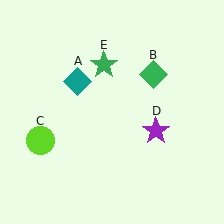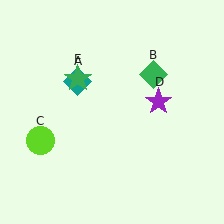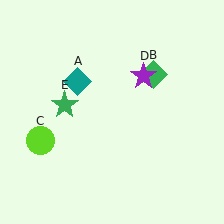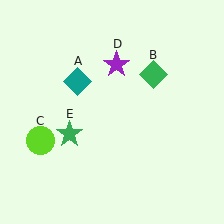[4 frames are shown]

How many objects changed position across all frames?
2 objects changed position: purple star (object D), green star (object E).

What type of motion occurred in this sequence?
The purple star (object D), green star (object E) rotated counterclockwise around the center of the scene.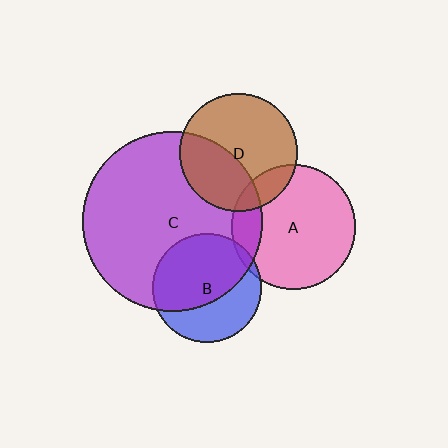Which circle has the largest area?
Circle C (purple).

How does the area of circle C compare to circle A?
Approximately 2.1 times.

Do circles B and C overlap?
Yes.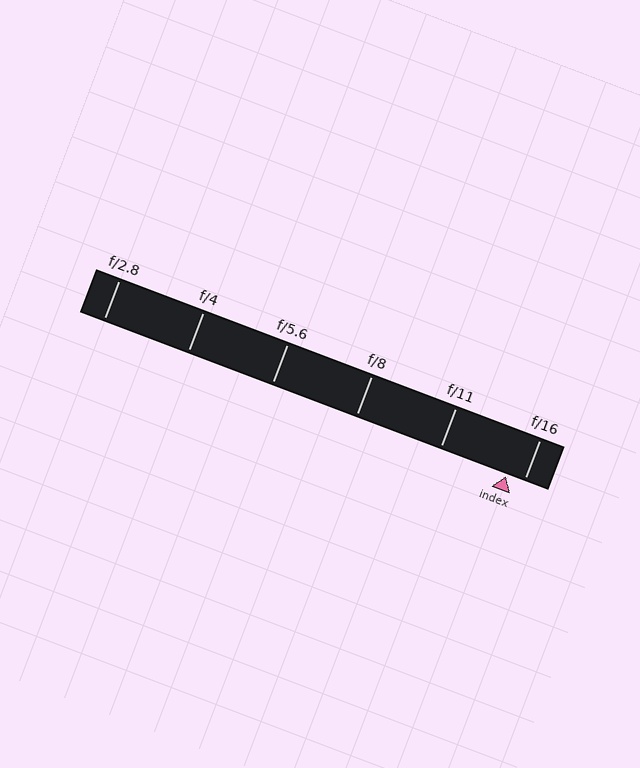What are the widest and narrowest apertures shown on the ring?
The widest aperture shown is f/2.8 and the narrowest is f/16.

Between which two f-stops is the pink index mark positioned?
The index mark is between f/11 and f/16.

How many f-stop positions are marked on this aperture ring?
There are 6 f-stop positions marked.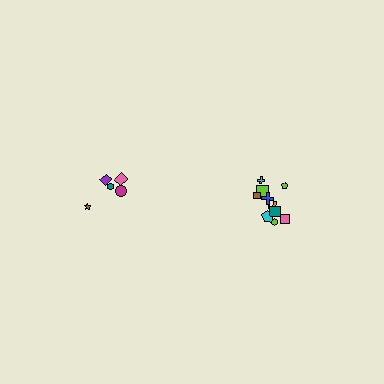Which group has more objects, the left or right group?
The right group.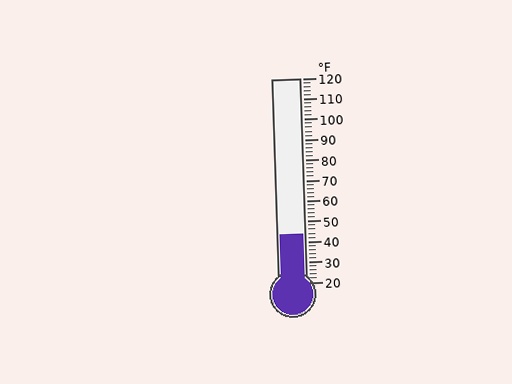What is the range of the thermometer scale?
The thermometer scale ranges from 20°F to 120°F.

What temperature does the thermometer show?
The thermometer shows approximately 44°F.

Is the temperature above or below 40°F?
The temperature is above 40°F.